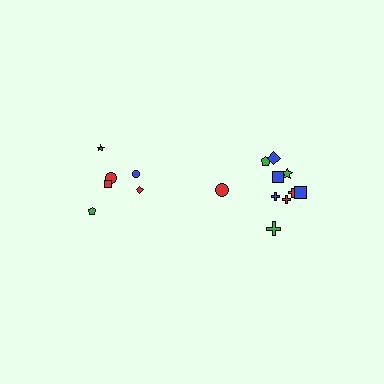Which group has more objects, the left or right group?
The right group.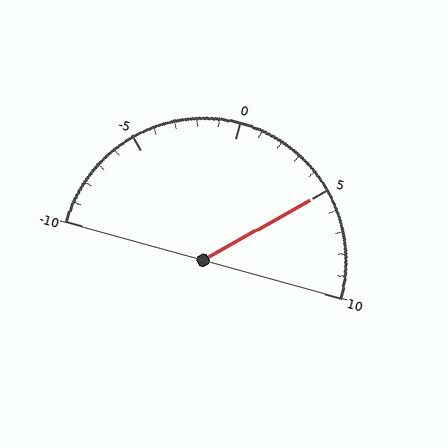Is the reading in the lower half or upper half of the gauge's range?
The reading is in the upper half of the range (-10 to 10).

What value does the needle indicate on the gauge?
The needle indicates approximately 5.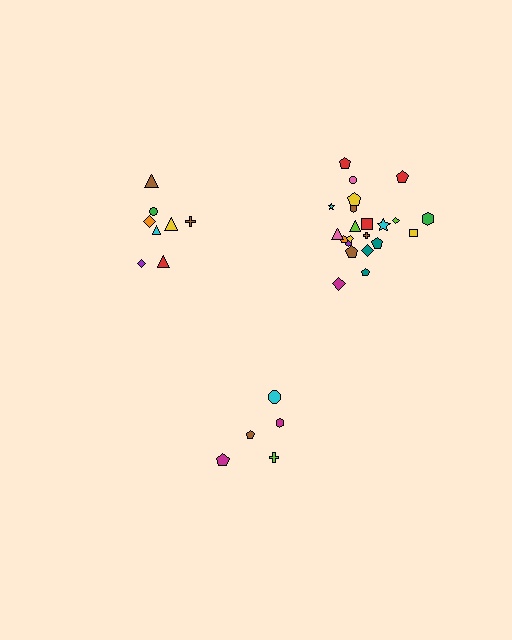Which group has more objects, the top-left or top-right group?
The top-right group.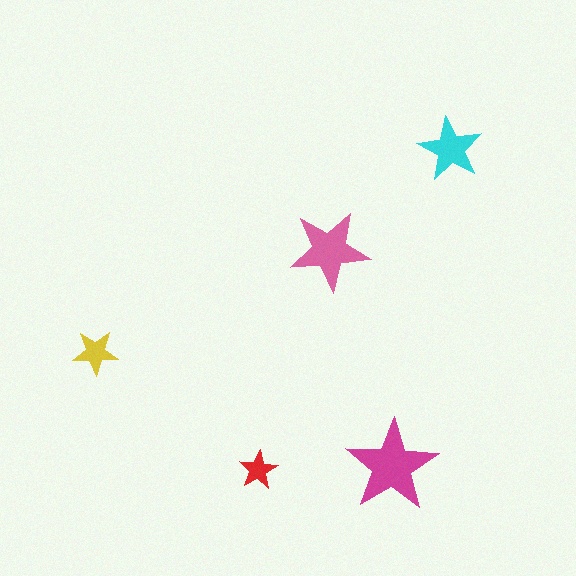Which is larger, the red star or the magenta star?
The magenta one.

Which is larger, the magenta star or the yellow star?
The magenta one.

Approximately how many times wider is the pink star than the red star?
About 2 times wider.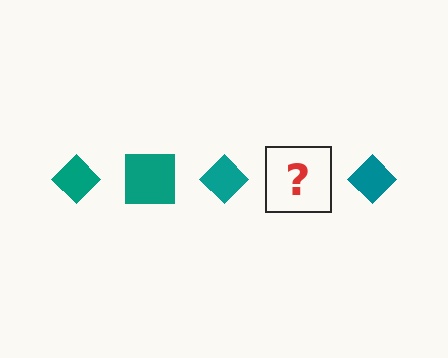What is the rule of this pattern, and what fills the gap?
The rule is that the pattern cycles through diamond, square shapes in teal. The gap should be filled with a teal square.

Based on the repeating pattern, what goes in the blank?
The blank should be a teal square.